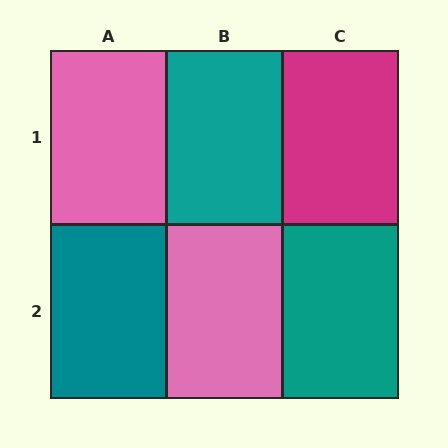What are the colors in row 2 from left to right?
Teal, pink, teal.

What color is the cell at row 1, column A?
Pink.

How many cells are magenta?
1 cell is magenta.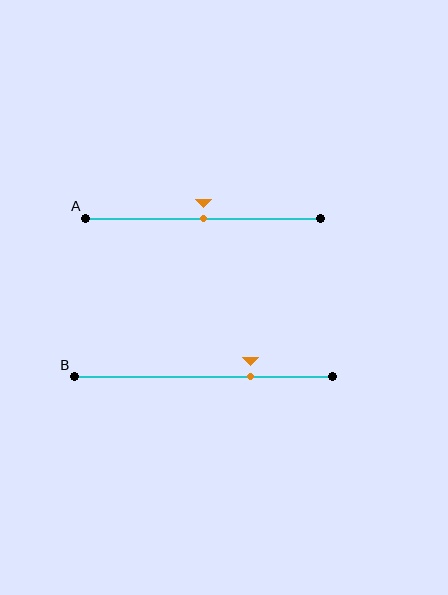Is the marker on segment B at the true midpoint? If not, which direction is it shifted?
No, the marker on segment B is shifted to the right by about 18% of the segment length.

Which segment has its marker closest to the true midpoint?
Segment A has its marker closest to the true midpoint.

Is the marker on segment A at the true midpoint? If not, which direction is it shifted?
Yes, the marker on segment A is at the true midpoint.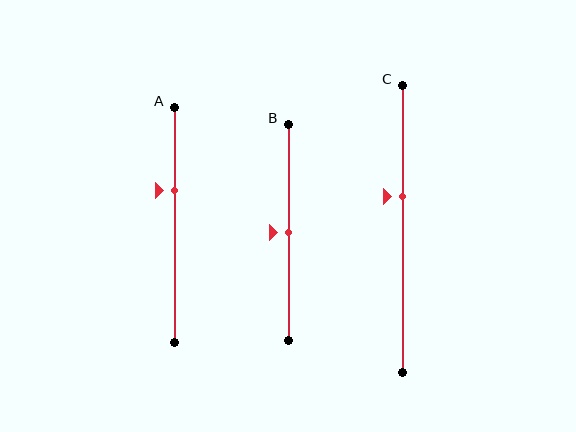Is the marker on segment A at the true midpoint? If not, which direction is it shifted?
No, the marker on segment A is shifted upward by about 15% of the segment length.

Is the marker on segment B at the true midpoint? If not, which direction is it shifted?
Yes, the marker on segment B is at the true midpoint.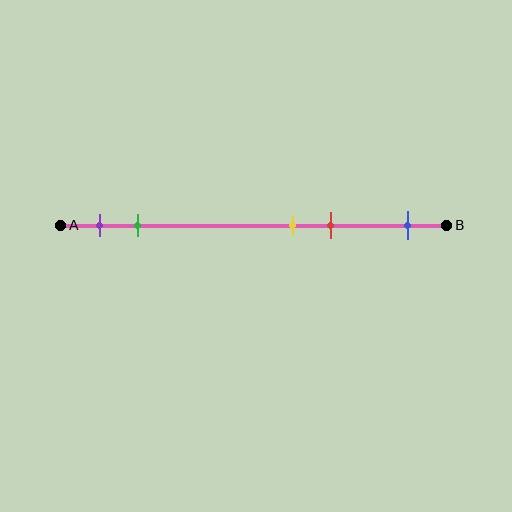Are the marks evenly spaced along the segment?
No, the marks are not evenly spaced.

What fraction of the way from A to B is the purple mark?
The purple mark is approximately 10% (0.1) of the way from A to B.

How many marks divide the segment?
There are 5 marks dividing the segment.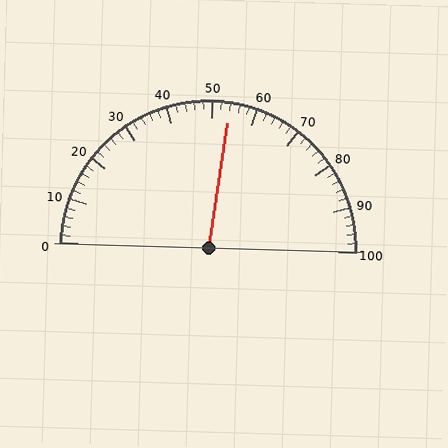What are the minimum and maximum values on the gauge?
The gauge ranges from 0 to 100.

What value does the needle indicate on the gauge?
The needle indicates approximately 54.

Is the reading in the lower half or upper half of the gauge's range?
The reading is in the upper half of the range (0 to 100).